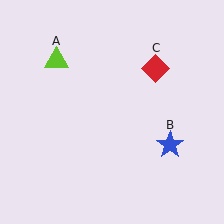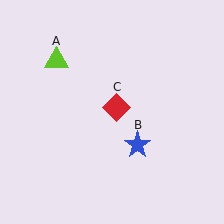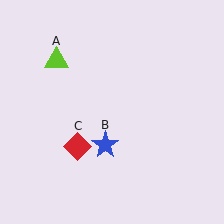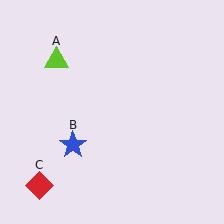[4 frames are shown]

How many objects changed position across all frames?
2 objects changed position: blue star (object B), red diamond (object C).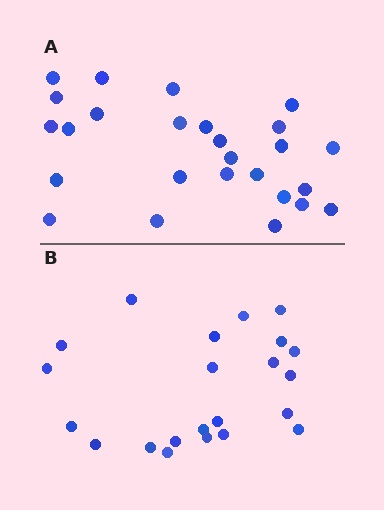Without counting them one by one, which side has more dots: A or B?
Region A (the top region) has more dots.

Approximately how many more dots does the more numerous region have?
Region A has about 4 more dots than region B.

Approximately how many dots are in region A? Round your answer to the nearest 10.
About 30 dots. (The exact count is 26, which rounds to 30.)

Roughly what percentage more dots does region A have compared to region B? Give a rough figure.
About 20% more.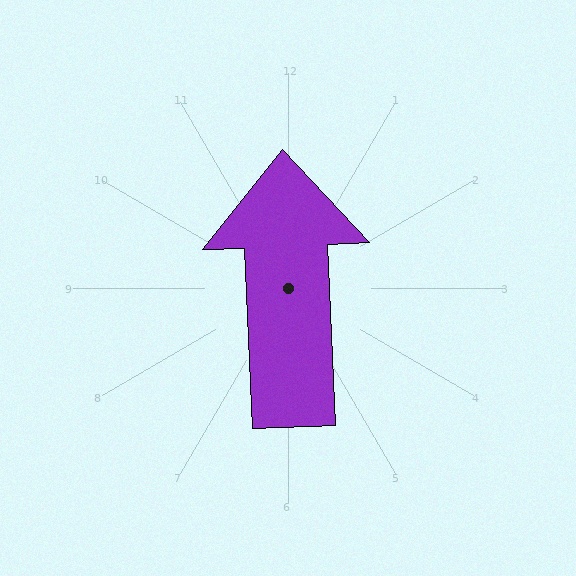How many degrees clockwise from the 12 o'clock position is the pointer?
Approximately 358 degrees.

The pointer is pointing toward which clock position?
Roughly 12 o'clock.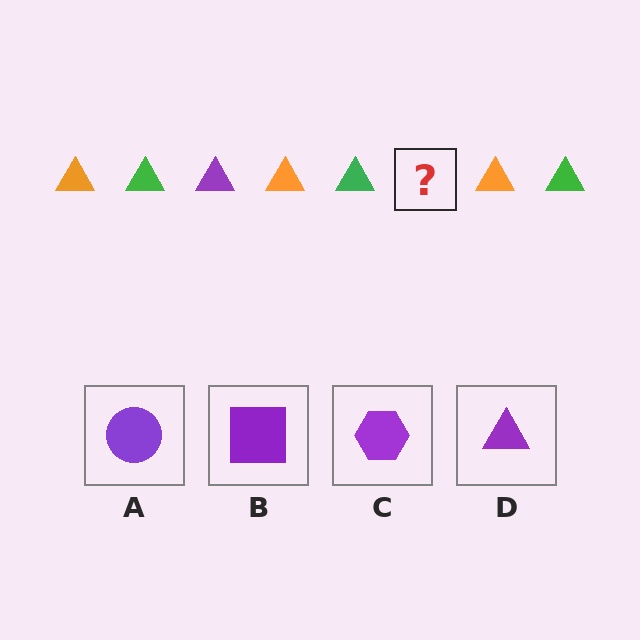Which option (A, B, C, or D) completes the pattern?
D.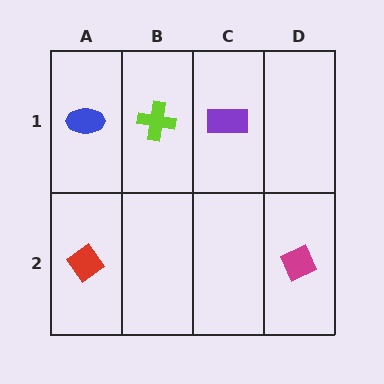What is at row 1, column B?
A lime cross.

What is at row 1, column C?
A purple rectangle.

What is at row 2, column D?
A magenta diamond.